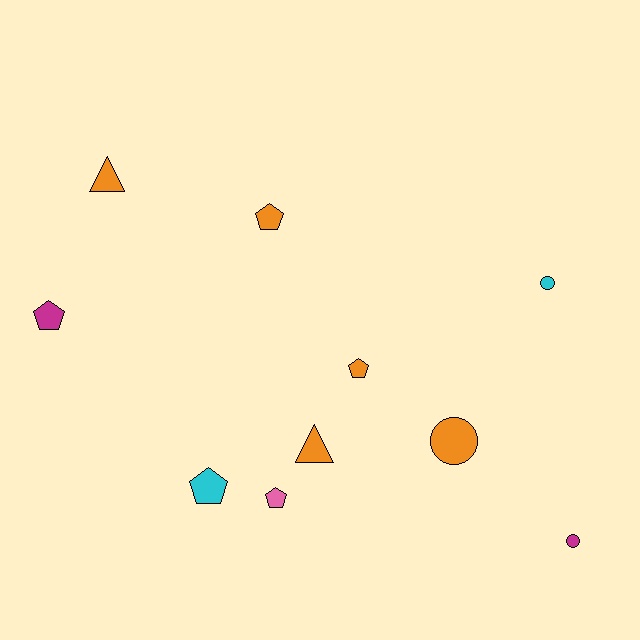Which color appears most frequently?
Orange, with 5 objects.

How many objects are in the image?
There are 10 objects.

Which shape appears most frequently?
Pentagon, with 5 objects.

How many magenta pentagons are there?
There is 1 magenta pentagon.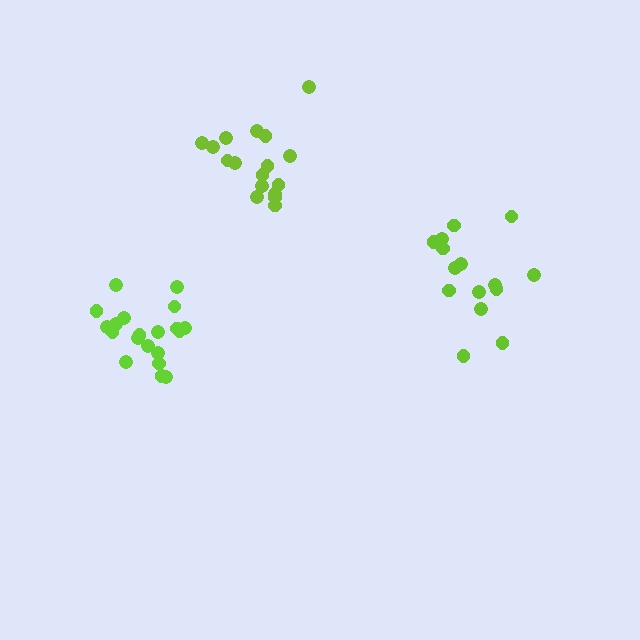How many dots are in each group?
Group 1: 17 dots, Group 2: 16 dots, Group 3: 20 dots (53 total).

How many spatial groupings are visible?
There are 3 spatial groupings.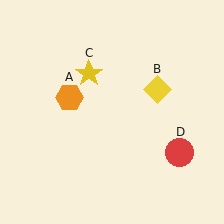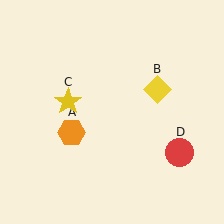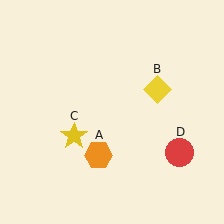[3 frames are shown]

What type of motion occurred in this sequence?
The orange hexagon (object A), yellow star (object C) rotated counterclockwise around the center of the scene.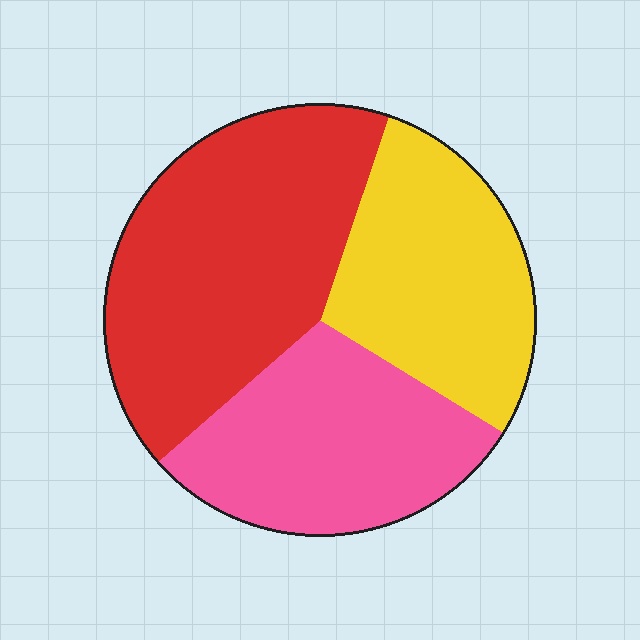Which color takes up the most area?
Red, at roughly 40%.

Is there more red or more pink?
Red.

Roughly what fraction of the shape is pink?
Pink covers 30% of the shape.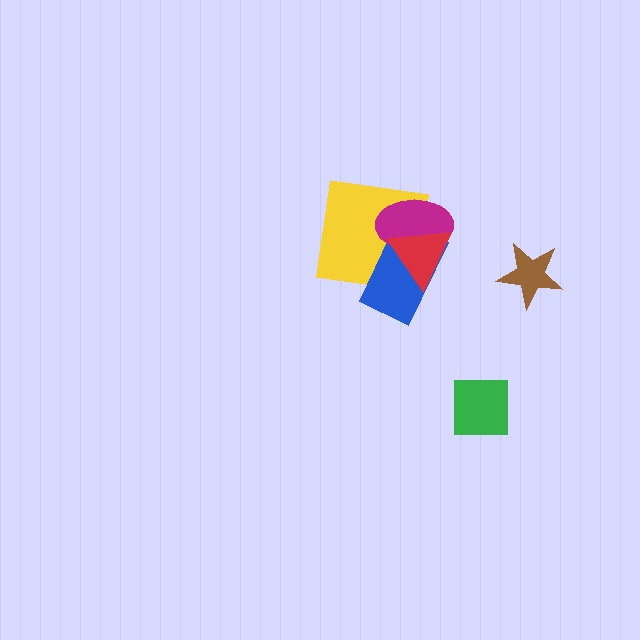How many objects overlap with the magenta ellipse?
3 objects overlap with the magenta ellipse.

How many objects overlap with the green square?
0 objects overlap with the green square.